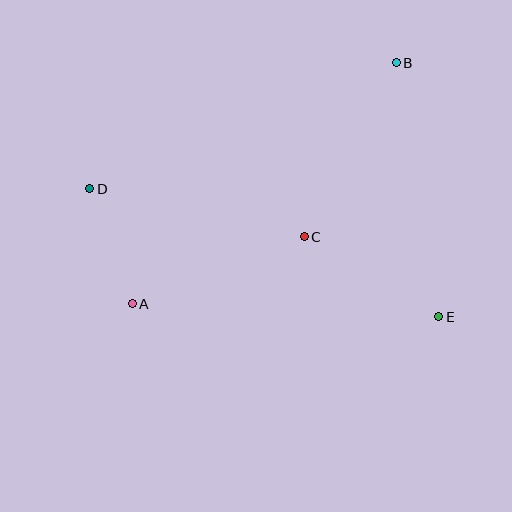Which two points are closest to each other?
Points A and D are closest to each other.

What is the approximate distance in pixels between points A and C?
The distance between A and C is approximately 185 pixels.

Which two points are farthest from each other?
Points D and E are farthest from each other.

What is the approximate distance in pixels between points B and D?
The distance between B and D is approximately 331 pixels.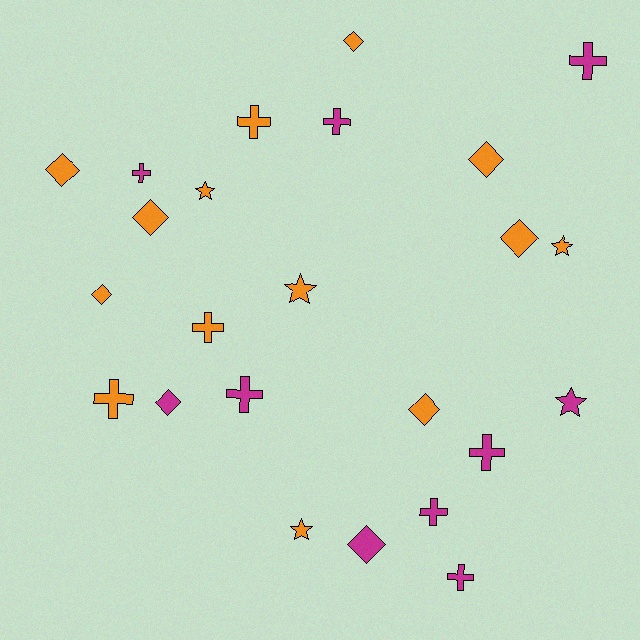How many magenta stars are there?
There is 1 magenta star.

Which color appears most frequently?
Orange, with 14 objects.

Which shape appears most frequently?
Cross, with 10 objects.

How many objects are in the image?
There are 24 objects.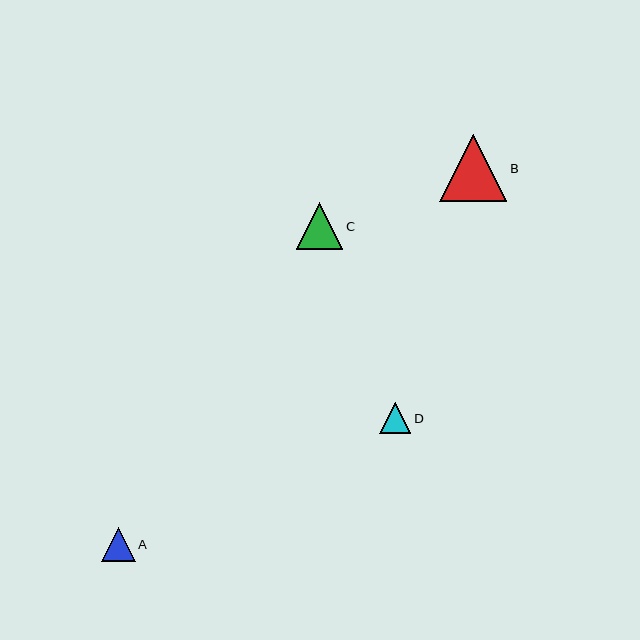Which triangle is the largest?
Triangle B is the largest with a size of approximately 67 pixels.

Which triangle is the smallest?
Triangle D is the smallest with a size of approximately 31 pixels.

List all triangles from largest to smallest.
From largest to smallest: B, C, A, D.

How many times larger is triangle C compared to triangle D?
Triangle C is approximately 1.5 times the size of triangle D.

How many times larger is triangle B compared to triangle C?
Triangle B is approximately 1.4 times the size of triangle C.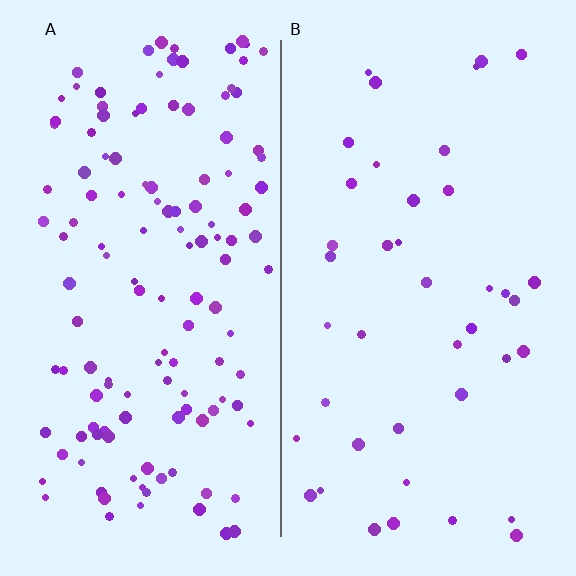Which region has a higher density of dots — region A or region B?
A (the left).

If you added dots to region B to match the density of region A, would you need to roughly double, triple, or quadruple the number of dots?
Approximately triple.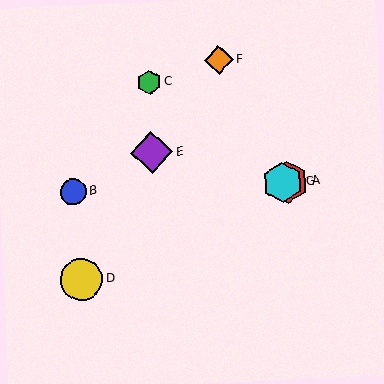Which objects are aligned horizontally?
Objects A, B, G are aligned horizontally.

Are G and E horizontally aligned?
No, G is at y≈182 and E is at y≈153.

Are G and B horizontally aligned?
Yes, both are at y≈182.